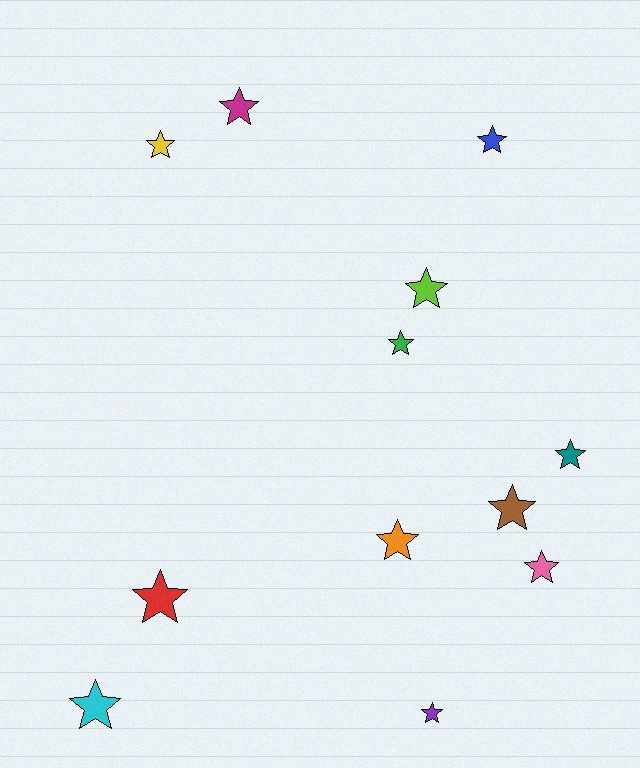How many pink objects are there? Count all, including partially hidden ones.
There is 1 pink object.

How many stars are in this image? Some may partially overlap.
There are 12 stars.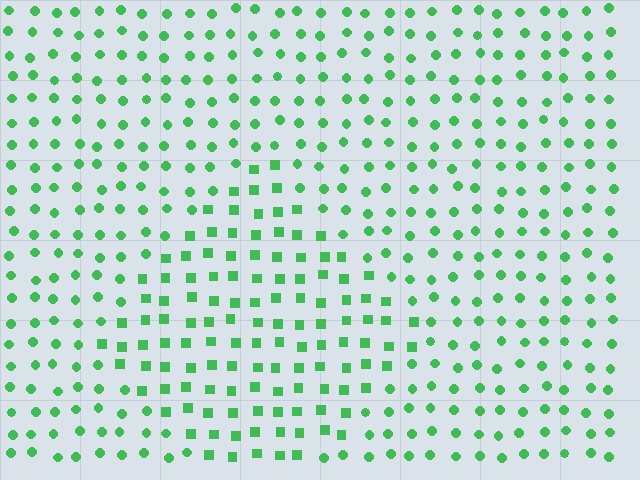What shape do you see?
I see a diamond.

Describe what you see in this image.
The image is filled with small green elements arranged in a uniform grid. A diamond-shaped region contains squares, while the surrounding area contains circles. The boundary is defined purely by the change in element shape.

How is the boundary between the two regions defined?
The boundary is defined by a change in element shape: squares inside vs. circles outside. All elements share the same color and spacing.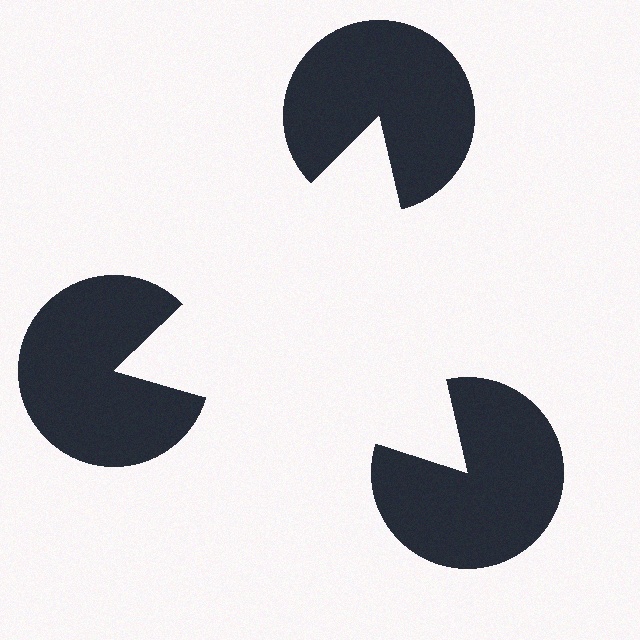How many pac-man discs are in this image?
There are 3 — one at each vertex of the illusory triangle.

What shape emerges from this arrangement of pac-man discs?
An illusory triangle — its edges are inferred from the aligned wedge cuts in the pac-man discs, not physically drawn.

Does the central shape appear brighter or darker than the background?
It typically appears slightly brighter than the background, even though no actual brightness change is drawn.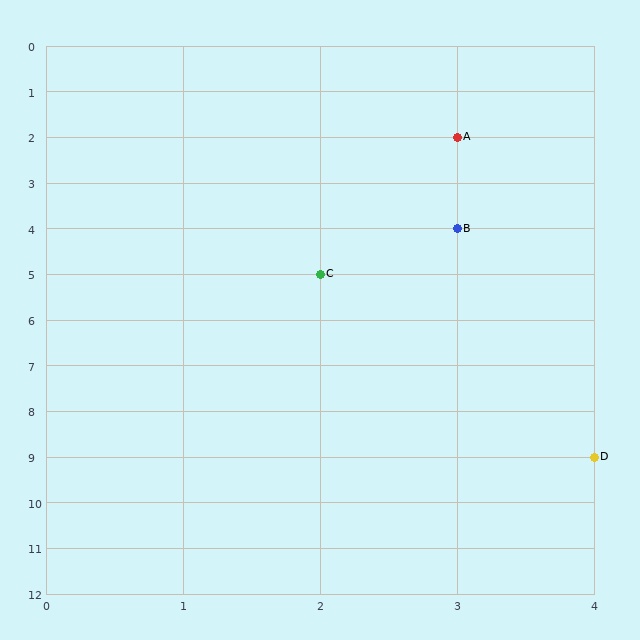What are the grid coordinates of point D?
Point D is at grid coordinates (4, 9).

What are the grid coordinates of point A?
Point A is at grid coordinates (3, 2).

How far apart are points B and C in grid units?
Points B and C are 1 column and 1 row apart (about 1.4 grid units diagonally).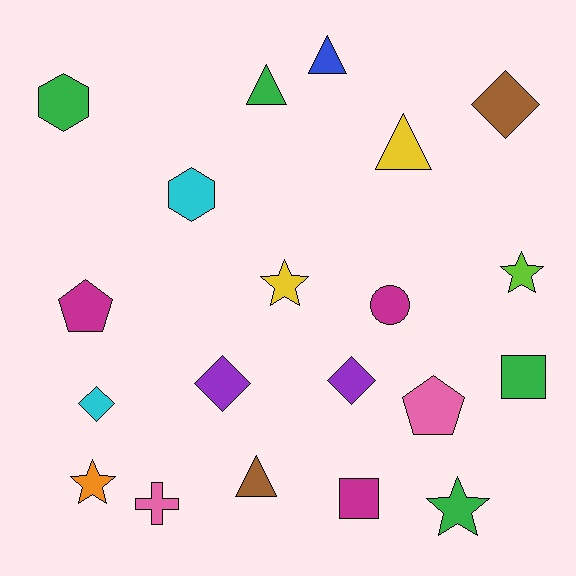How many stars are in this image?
There are 4 stars.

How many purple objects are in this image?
There are 2 purple objects.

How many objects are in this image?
There are 20 objects.